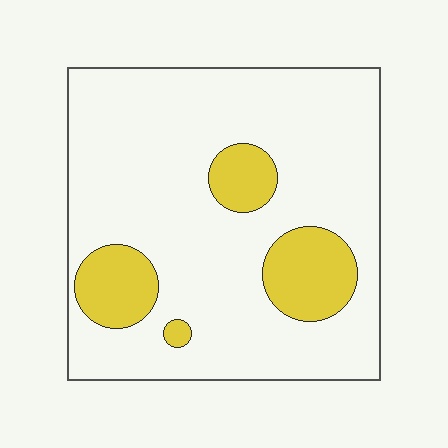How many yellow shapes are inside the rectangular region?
4.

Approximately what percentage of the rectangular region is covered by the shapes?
Approximately 20%.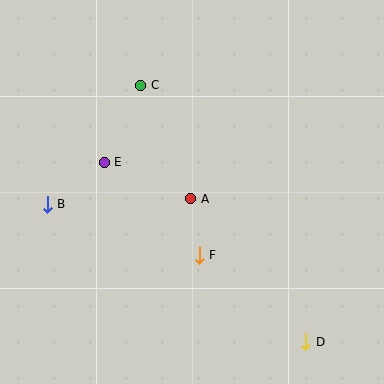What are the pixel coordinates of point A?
Point A is at (191, 199).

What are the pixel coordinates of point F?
Point F is at (199, 255).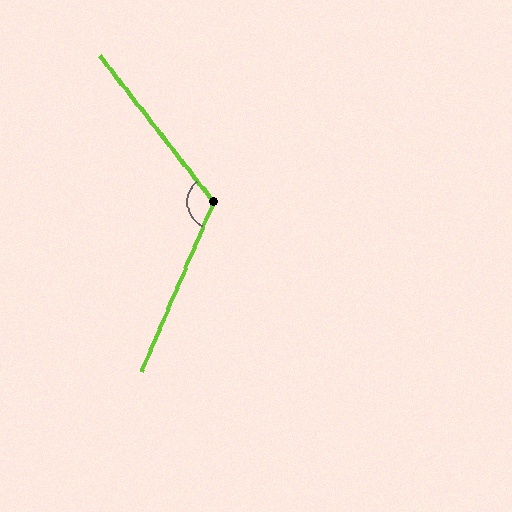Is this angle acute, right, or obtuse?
It is obtuse.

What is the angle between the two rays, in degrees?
Approximately 119 degrees.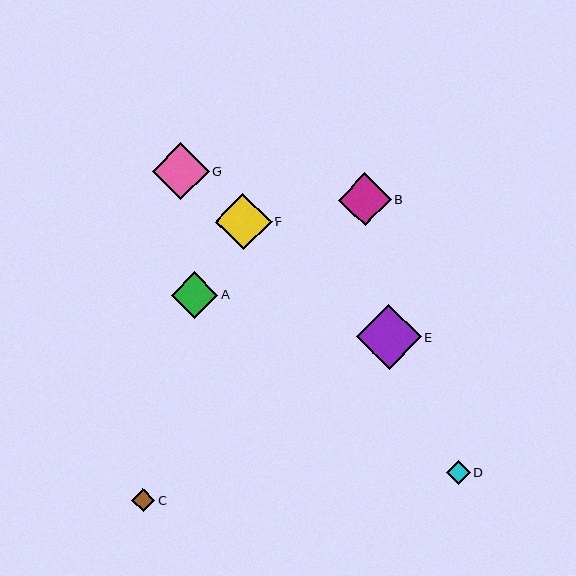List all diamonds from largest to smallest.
From largest to smallest: E, F, G, B, A, D, C.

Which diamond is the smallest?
Diamond C is the smallest with a size of approximately 24 pixels.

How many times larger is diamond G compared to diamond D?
Diamond G is approximately 2.3 times the size of diamond D.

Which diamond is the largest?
Diamond E is the largest with a size of approximately 65 pixels.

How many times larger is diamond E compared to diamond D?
Diamond E is approximately 2.7 times the size of diamond D.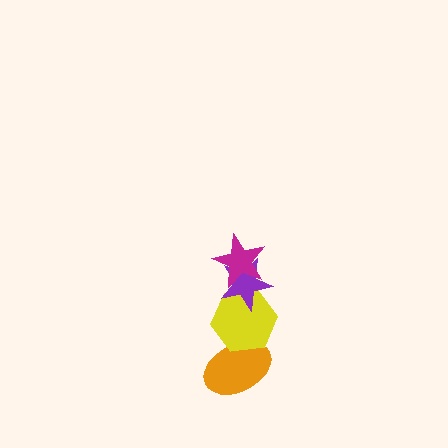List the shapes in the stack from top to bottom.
From top to bottom: the magenta star, the purple star, the yellow hexagon, the orange ellipse.